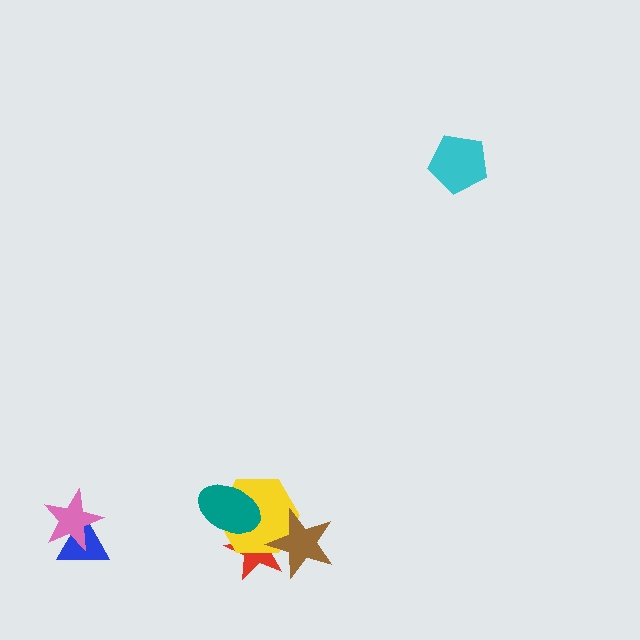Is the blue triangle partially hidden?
Yes, it is partially covered by another shape.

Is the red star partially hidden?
Yes, it is partially covered by another shape.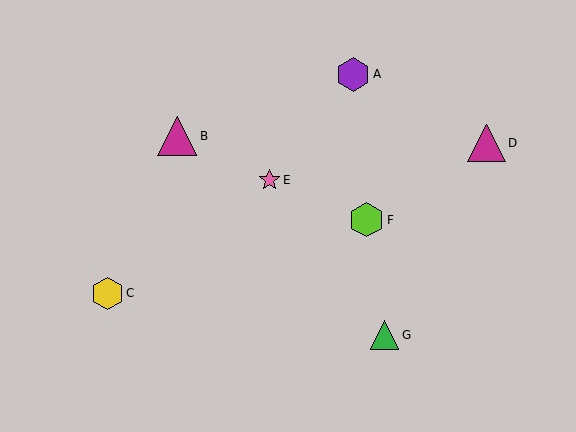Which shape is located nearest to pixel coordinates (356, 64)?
The purple hexagon (labeled A) at (353, 74) is nearest to that location.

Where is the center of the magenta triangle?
The center of the magenta triangle is at (486, 143).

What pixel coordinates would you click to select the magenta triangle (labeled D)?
Click at (486, 143) to select the magenta triangle D.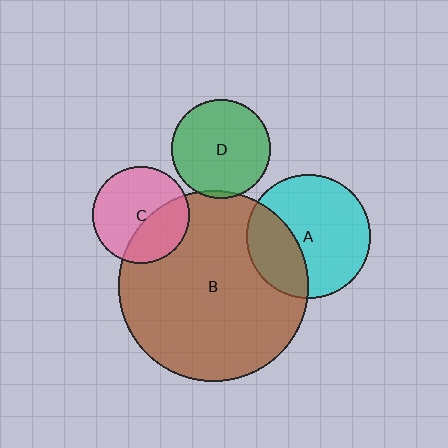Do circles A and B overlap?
Yes.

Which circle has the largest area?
Circle B (brown).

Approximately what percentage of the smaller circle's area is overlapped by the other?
Approximately 30%.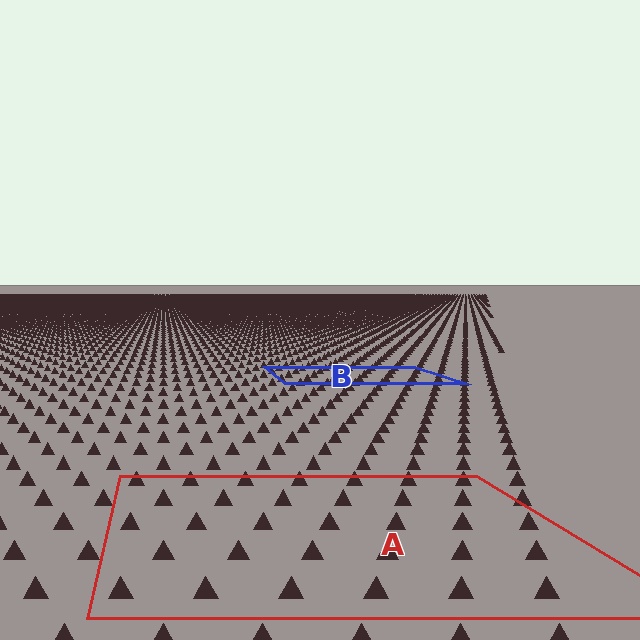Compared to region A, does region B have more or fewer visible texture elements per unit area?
Region B has more texture elements per unit area — they are packed more densely because it is farther away.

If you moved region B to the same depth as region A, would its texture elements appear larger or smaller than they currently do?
They would appear larger. At a closer depth, the same texture elements are projected at a bigger on-screen size.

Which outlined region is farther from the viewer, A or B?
Region B is farther from the viewer — the texture elements inside it appear smaller and more densely packed.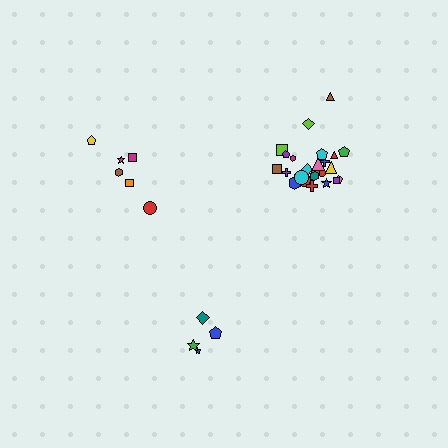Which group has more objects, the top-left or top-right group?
The top-right group.